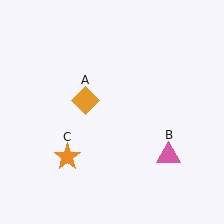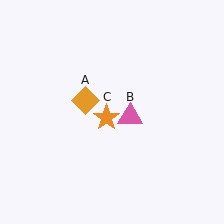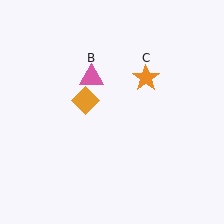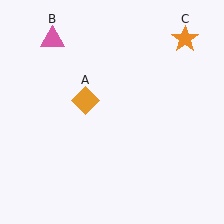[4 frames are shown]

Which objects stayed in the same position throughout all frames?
Orange diamond (object A) remained stationary.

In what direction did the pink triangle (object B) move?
The pink triangle (object B) moved up and to the left.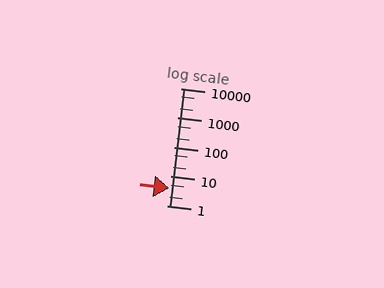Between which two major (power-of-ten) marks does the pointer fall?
The pointer is between 1 and 10.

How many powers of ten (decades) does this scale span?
The scale spans 4 decades, from 1 to 10000.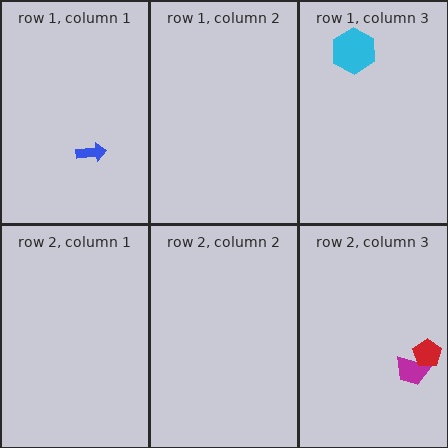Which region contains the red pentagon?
The row 2, column 3 region.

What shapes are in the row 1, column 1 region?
The blue arrow.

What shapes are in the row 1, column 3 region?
The cyan hexagon.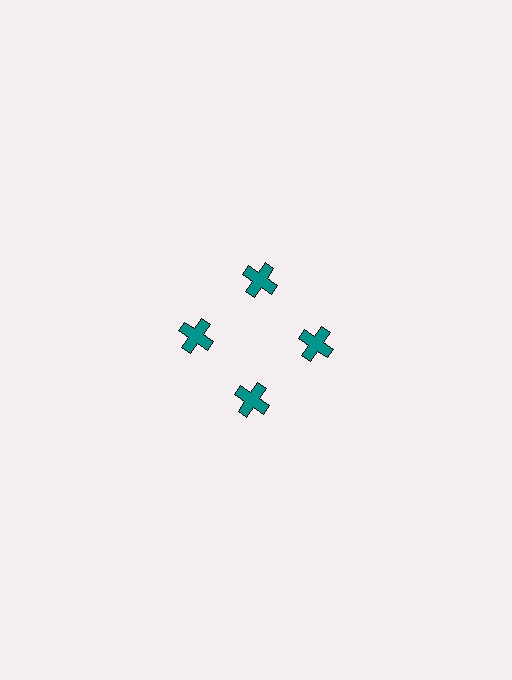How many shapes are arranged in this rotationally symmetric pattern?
There are 4 shapes, arranged in 4 groups of 1.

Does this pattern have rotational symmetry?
Yes, this pattern has 4-fold rotational symmetry. It looks the same after rotating 90 degrees around the center.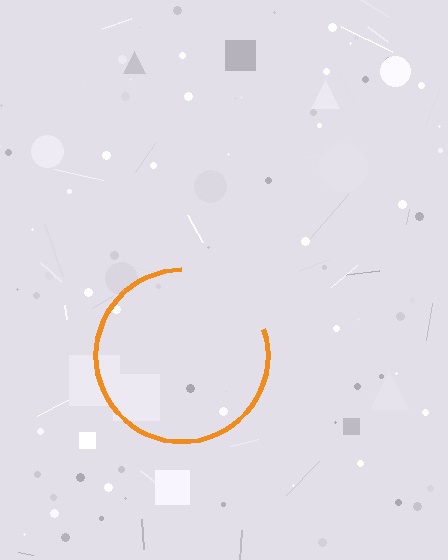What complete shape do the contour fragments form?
The contour fragments form a circle.